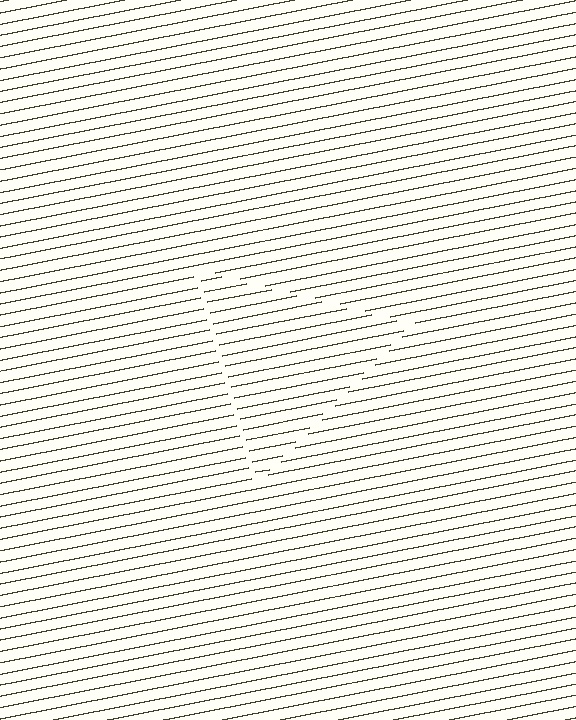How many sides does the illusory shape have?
3 sides — the line-ends trace a triangle.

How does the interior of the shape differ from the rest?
The interior of the shape contains the same grating, shifted by half a period — the contour is defined by the phase discontinuity where line-ends from the inner and outer gratings abut.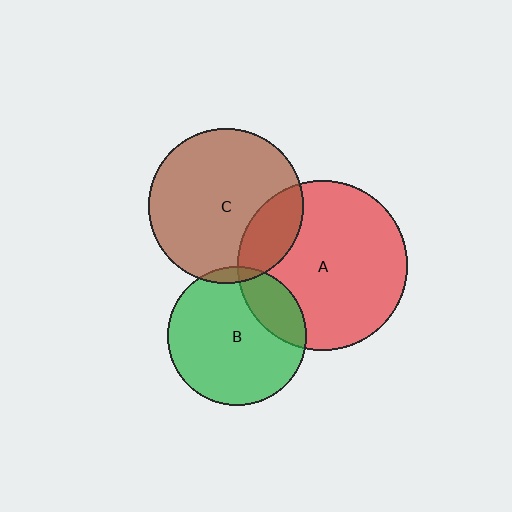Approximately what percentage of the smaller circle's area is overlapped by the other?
Approximately 20%.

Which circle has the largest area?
Circle A (red).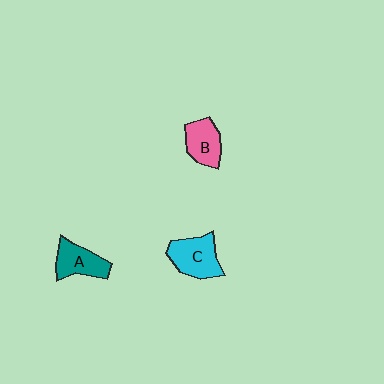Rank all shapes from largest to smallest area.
From largest to smallest: C (cyan), A (teal), B (pink).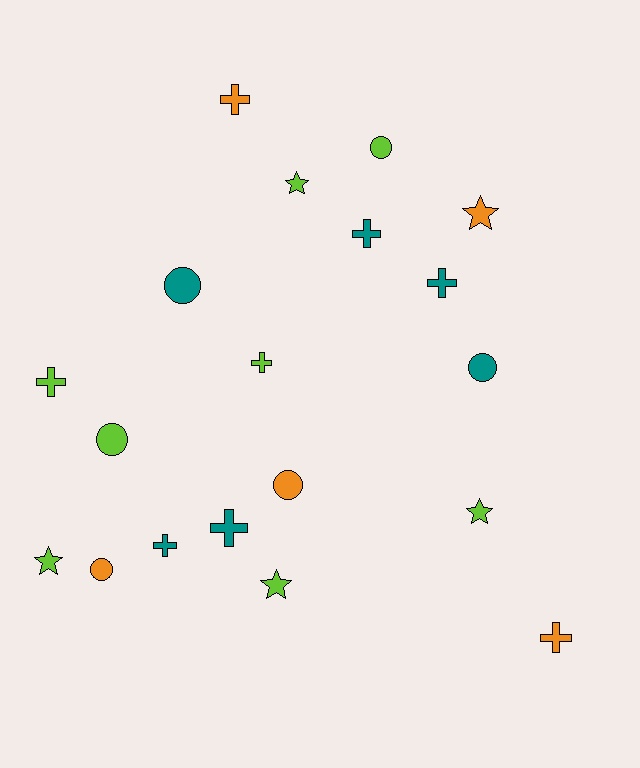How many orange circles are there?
There are 2 orange circles.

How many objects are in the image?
There are 19 objects.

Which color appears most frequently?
Lime, with 8 objects.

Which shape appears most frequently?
Cross, with 8 objects.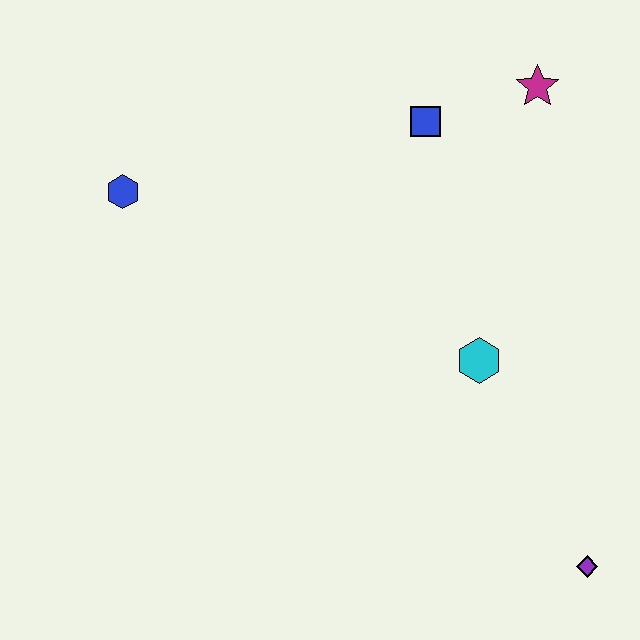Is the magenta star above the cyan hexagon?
Yes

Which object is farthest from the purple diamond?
The blue hexagon is farthest from the purple diamond.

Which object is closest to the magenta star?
The blue square is closest to the magenta star.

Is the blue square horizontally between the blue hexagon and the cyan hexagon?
Yes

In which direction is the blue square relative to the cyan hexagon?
The blue square is above the cyan hexagon.